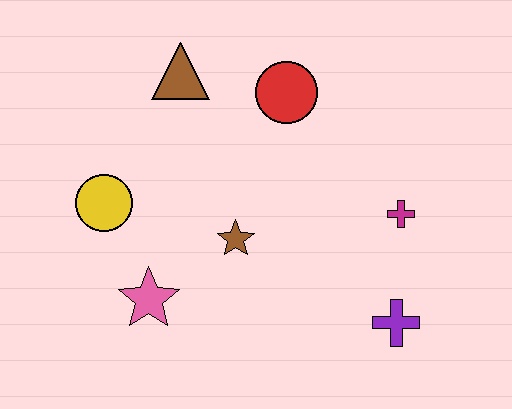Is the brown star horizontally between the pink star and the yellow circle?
No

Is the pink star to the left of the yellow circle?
No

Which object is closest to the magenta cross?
The purple cross is closest to the magenta cross.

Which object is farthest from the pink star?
The magenta cross is farthest from the pink star.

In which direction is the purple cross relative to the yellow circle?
The purple cross is to the right of the yellow circle.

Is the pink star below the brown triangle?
Yes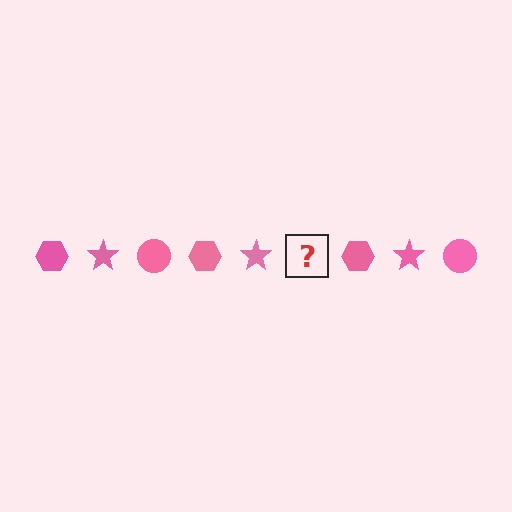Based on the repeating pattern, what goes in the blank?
The blank should be a pink circle.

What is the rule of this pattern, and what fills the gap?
The rule is that the pattern cycles through hexagon, star, circle shapes in pink. The gap should be filled with a pink circle.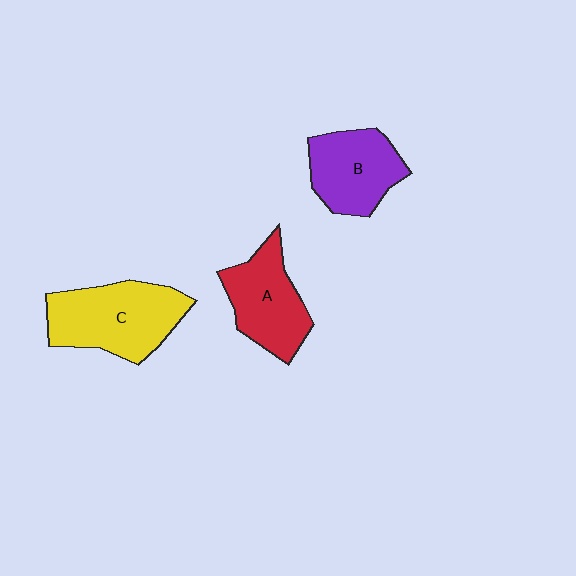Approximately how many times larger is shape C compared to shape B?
Approximately 1.3 times.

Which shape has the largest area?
Shape C (yellow).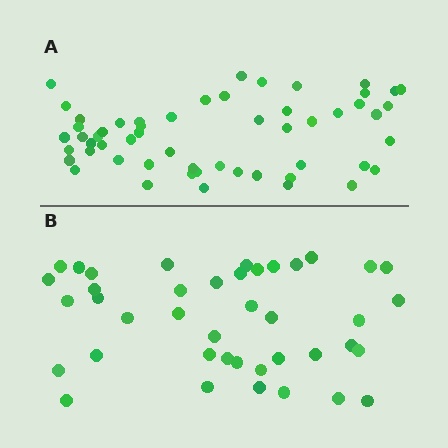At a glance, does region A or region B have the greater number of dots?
Region A (the top region) has more dots.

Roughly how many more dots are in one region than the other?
Region A has approximately 15 more dots than region B.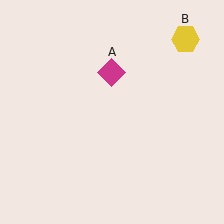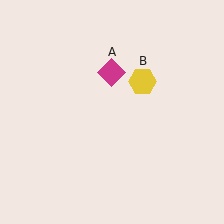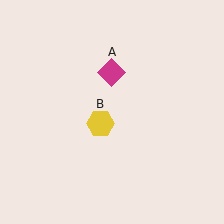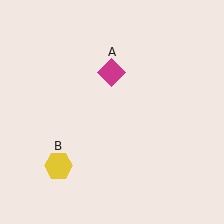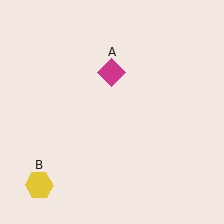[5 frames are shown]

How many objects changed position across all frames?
1 object changed position: yellow hexagon (object B).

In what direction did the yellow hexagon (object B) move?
The yellow hexagon (object B) moved down and to the left.